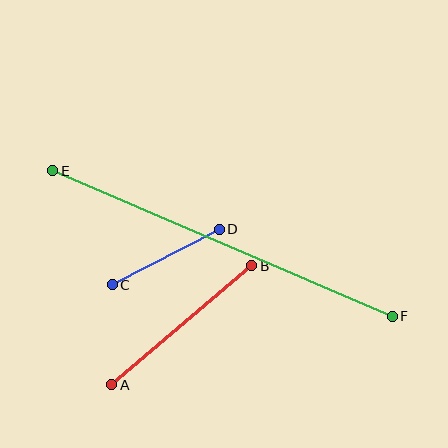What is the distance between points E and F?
The distance is approximately 369 pixels.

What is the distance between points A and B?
The distance is approximately 184 pixels.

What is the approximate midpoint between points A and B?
The midpoint is at approximately (182, 325) pixels.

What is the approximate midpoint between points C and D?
The midpoint is at approximately (166, 257) pixels.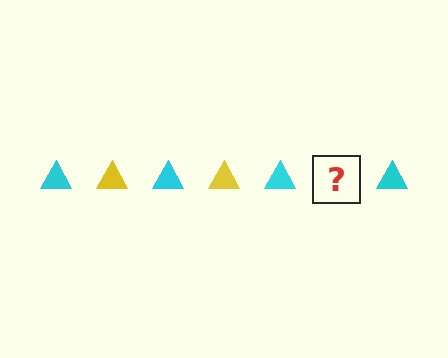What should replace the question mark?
The question mark should be replaced with a yellow triangle.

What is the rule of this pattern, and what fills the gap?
The rule is that the pattern cycles through cyan, yellow triangles. The gap should be filled with a yellow triangle.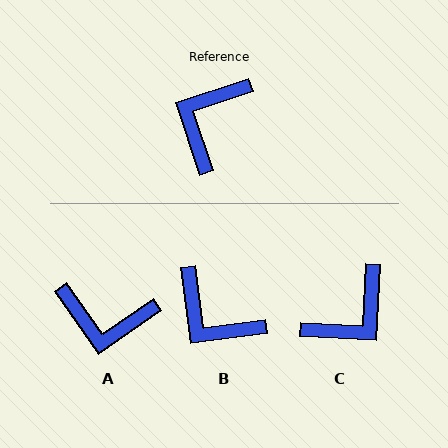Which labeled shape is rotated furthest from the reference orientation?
C, about 159 degrees away.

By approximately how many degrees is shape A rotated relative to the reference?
Approximately 107 degrees counter-clockwise.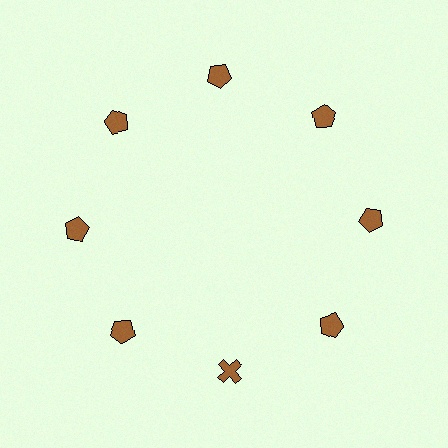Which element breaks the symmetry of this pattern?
The brown cross at roughly the 6 o'clock position breaks the symmetry. All other shapes are brown pentagons.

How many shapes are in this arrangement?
There are 8 shapes arranged in a ring pattern.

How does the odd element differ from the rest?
It has a different shape: cross instead of pentagon.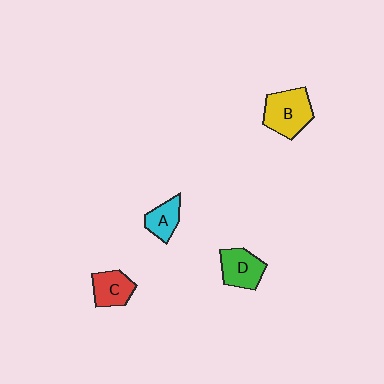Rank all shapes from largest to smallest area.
From largest to smallest: B (yellow), D (green), C (red), A (cyan).